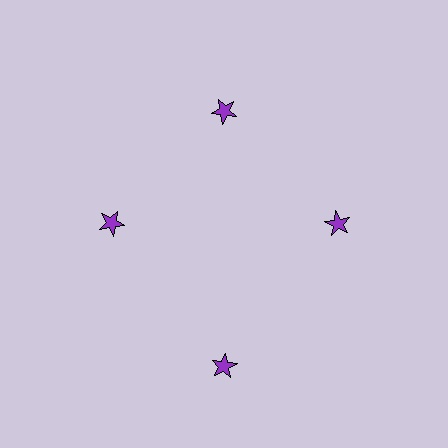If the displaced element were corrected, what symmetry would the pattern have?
It would have 4-fold rotational symmetry — the pattern would map onto itself every 90 degrees.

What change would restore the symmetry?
The symmetry would be restored by moving it inward, back onto the ring so that all 4 stars sit at equal angles and equal distance from the center.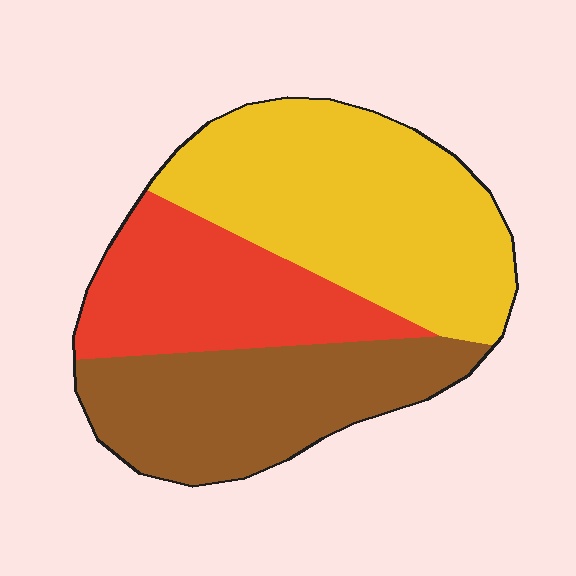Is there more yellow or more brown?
Yellow.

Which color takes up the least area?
Red, at roughly 25%.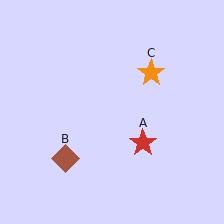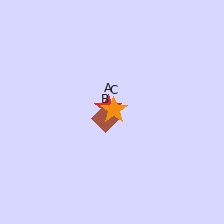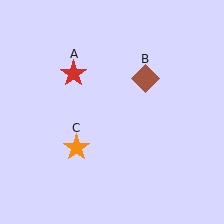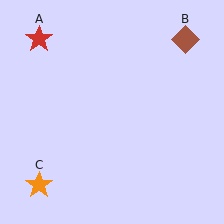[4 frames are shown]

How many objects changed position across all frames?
3 objects changed position: red star (object A), brown diamond (object B), orange star (object C).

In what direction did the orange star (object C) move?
The orange star (object C) moved down and to the left.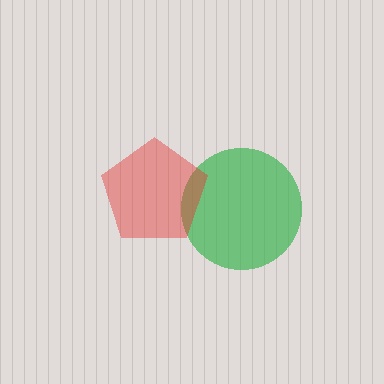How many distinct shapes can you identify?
There are 2 distinct shapes: a green circle, a red pentagon.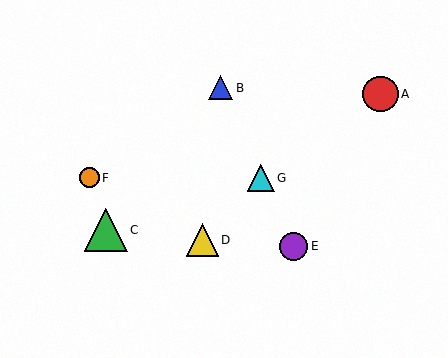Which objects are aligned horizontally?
Objects F, G are aligned horizontally.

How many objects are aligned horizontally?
2 objects (F, G) are aligned horizontally.